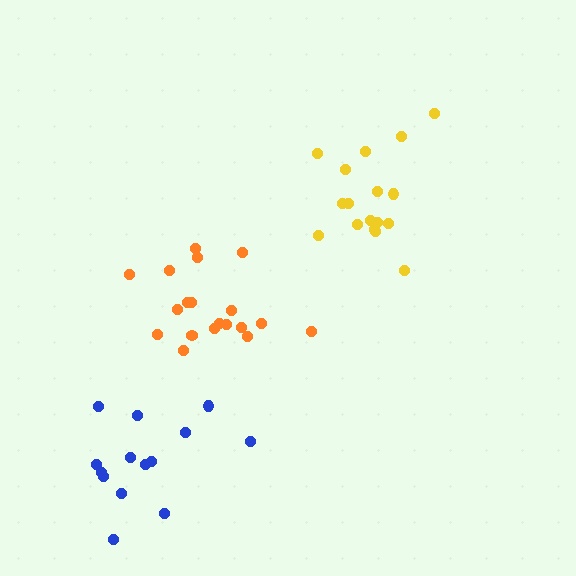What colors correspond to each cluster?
The clusters are colored: orange, blue, yellow.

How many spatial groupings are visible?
There are 3 spatial groupings.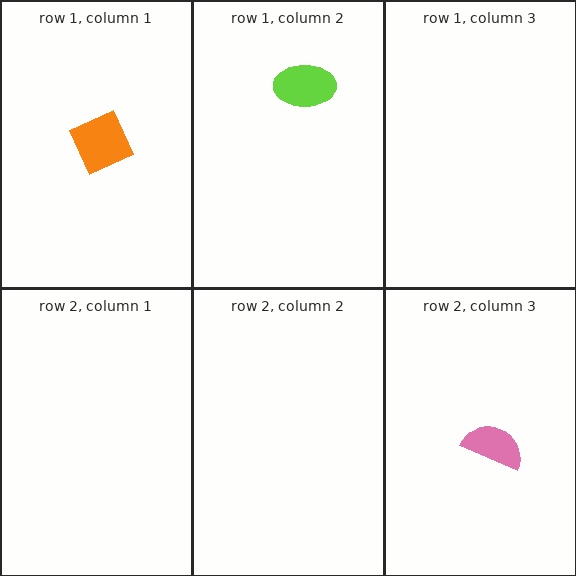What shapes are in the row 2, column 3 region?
The pink semicircle.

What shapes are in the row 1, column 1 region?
The orange square.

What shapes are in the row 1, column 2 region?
The lime ellipse.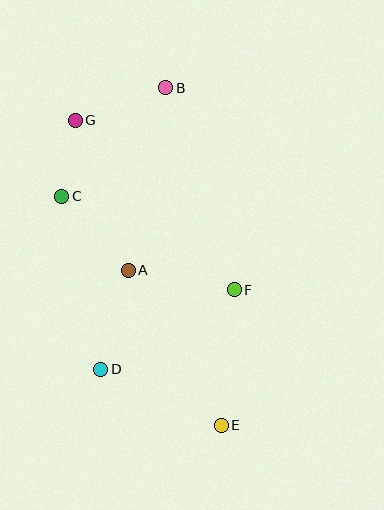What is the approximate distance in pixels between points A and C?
The distance between A and C is approximately 99 pixels.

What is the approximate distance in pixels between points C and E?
The distance between C and E is approximately 279 pixels.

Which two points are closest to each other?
Points C and G are closest to each other.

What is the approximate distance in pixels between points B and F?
The distance between B and F is approximately 213 pixels.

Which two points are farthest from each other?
Points B and E are farthest from each other.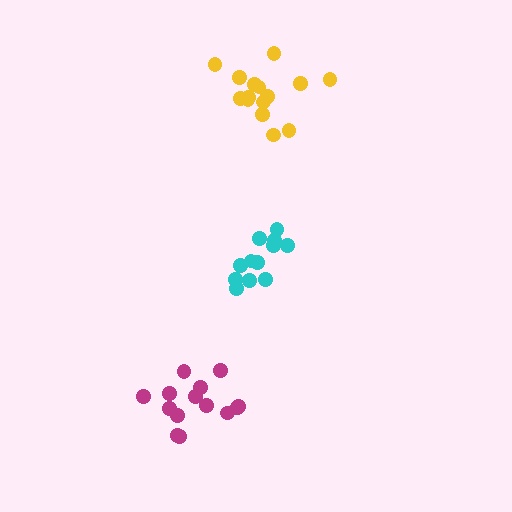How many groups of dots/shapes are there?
There are 3 groups.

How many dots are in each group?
Group 1: 15 dots, Group 2: 14 dots, Group 3: 12 dots (41 total).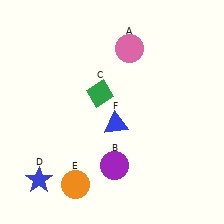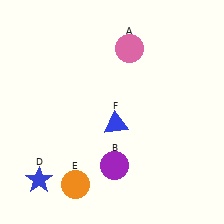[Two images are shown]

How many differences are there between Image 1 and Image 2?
There is 1 difference between the two images.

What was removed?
The green diamond (C) was removed in Image 2.